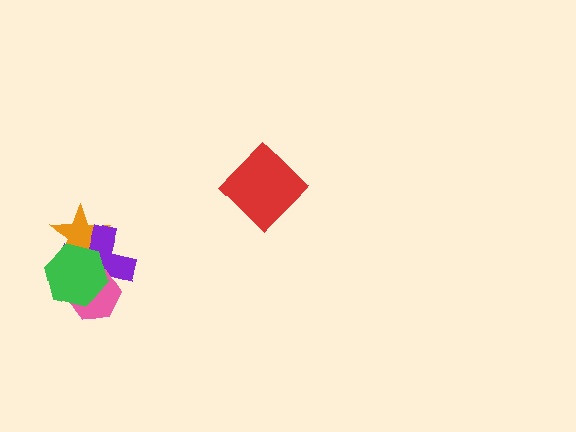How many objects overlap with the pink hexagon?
2 objects overlap with the pink hexagon.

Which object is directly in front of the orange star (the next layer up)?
The purple cross is directly in front of the orange star.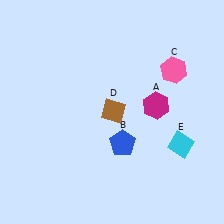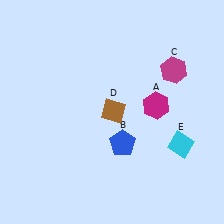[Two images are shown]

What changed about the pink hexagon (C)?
In Image 1, C is pink. In Image 2, it changed to magenta.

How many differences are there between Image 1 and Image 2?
There is 1 difference between the two images.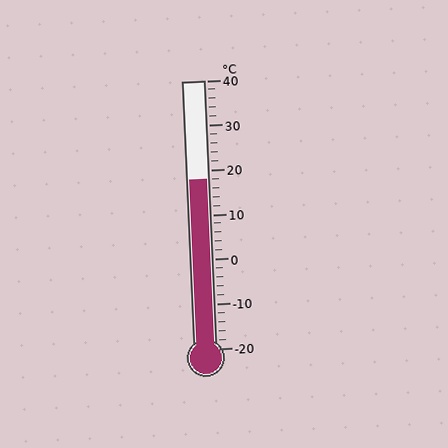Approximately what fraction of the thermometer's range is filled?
The thermometer is filled to approximately 65% of its range.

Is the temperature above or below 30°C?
The temperature is below 30°C.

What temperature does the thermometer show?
The thermometer shows approximately 18°C.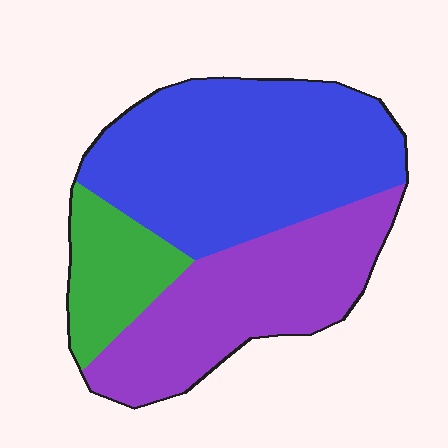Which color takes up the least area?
Green, at roughly 15%.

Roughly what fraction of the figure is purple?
Purple covers 35% of the figure.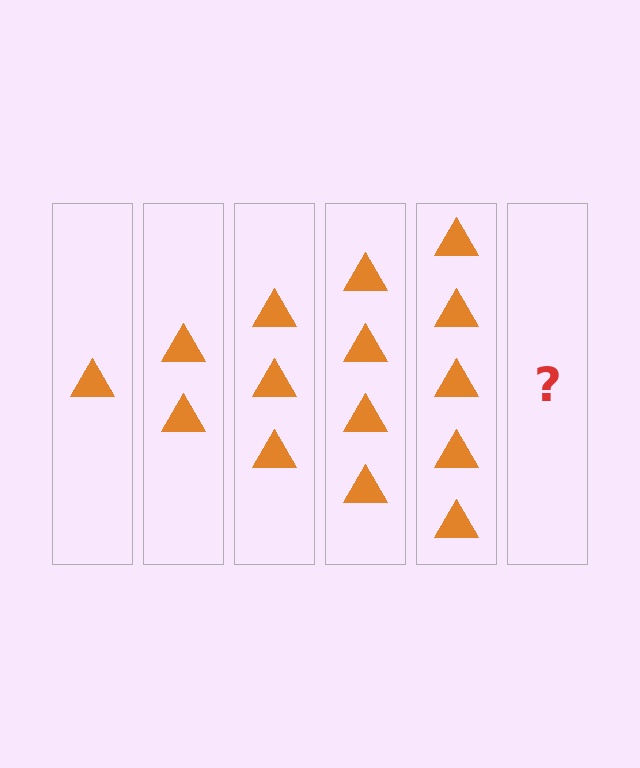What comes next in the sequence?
The next element should be 6 triangles.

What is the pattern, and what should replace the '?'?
The pattern is that each step adds one more triangle. The '?' should be 6 triangles.